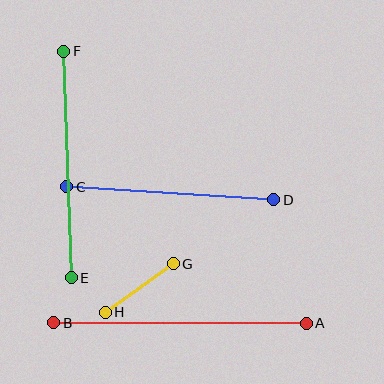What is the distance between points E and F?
The distance is approximately 226 pixels.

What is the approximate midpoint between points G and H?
The midpoint is at approximately (139, 288) pixels.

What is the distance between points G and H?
The distance is approximately 83 pixels.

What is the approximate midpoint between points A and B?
The midpoint is at approximately (180, 323) pixels.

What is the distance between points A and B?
The distance is approximately 253 pixels.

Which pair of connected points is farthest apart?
Points A and B are farthest apart.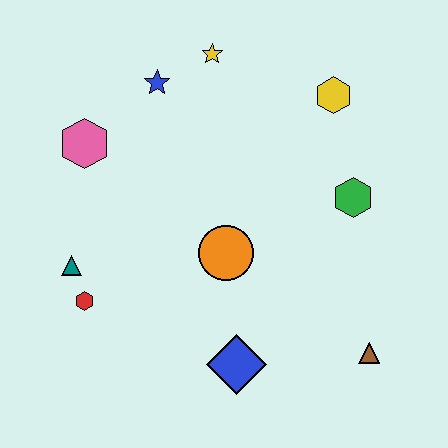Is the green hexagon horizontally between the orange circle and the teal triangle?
No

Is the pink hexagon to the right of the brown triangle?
No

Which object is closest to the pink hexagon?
The blue star is closest to the pink hexagon.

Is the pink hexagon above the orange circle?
Yes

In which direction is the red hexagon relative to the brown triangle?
The red hexagon is to the left of the brown triangle.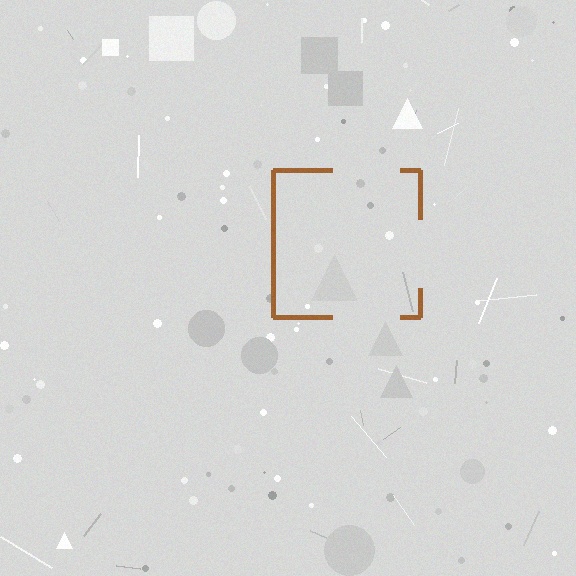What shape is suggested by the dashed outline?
The dashed outline suggests a square.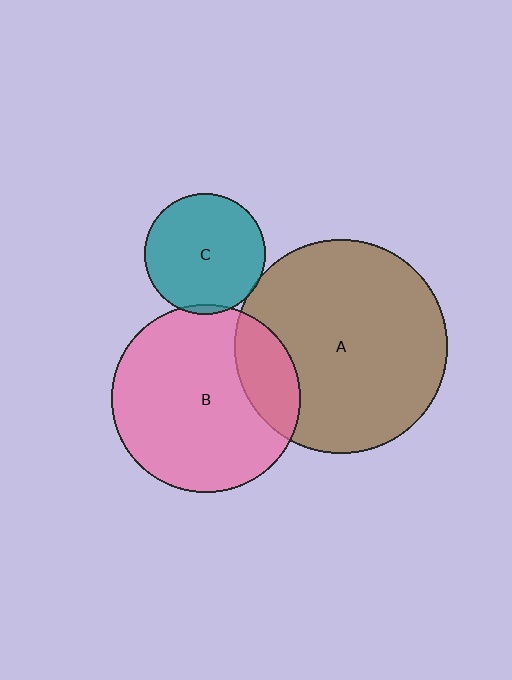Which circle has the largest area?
Circle A (brown).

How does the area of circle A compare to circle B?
Approximately 1.3 times.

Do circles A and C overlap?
Yes.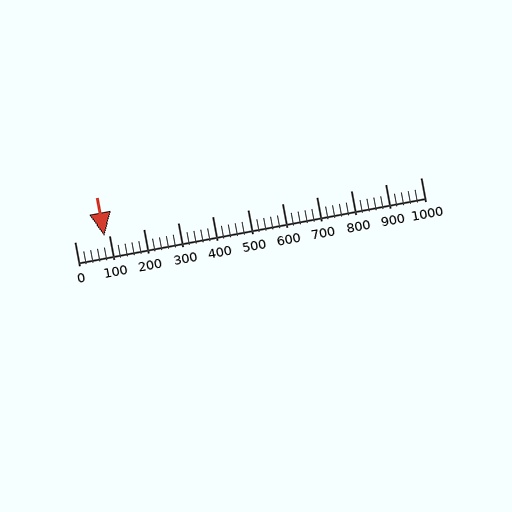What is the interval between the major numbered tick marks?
The major tick marks are spaced 100 units apart.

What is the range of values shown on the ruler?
The ruler shows values from 0 to 1000.